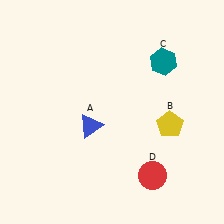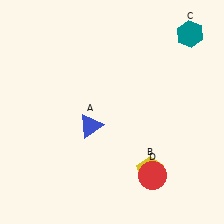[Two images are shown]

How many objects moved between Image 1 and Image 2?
2 objects moved between the two images.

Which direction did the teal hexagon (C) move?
The teal hexagon (C) moved up.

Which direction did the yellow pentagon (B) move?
The yellow pentagon (B) moved down.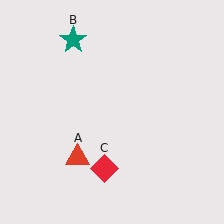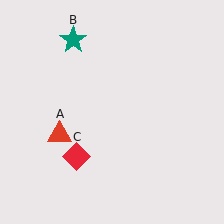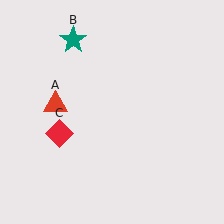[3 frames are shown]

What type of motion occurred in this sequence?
The red triangle (object A), red diamond (object C) rotated clockwise around the center of the scene.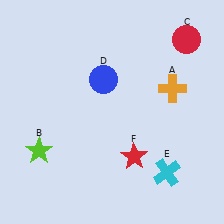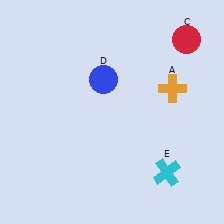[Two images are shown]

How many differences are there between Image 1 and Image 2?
There are 2 differences between the two images.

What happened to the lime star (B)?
The lime star (B) was removed in Image 2. It was in the bottom-left area of Image 1.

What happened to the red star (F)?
The red star (F) was removed in Image 2. It was in the bottom-right area of Image 1.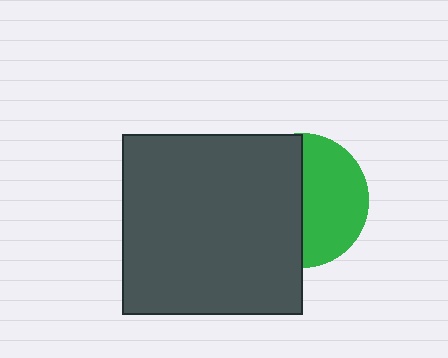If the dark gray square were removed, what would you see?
You would see the complete green circle.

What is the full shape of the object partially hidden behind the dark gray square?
The partially hidden object is a green circle.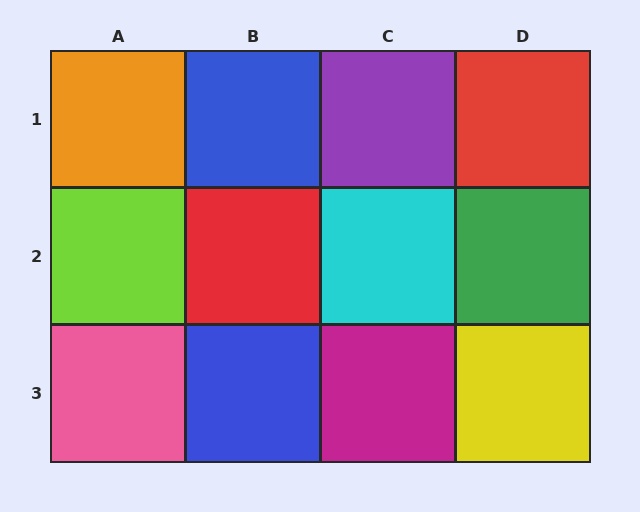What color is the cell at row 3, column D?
Yellow.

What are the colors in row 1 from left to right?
Orange, blue, purple, red.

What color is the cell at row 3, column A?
Pink.